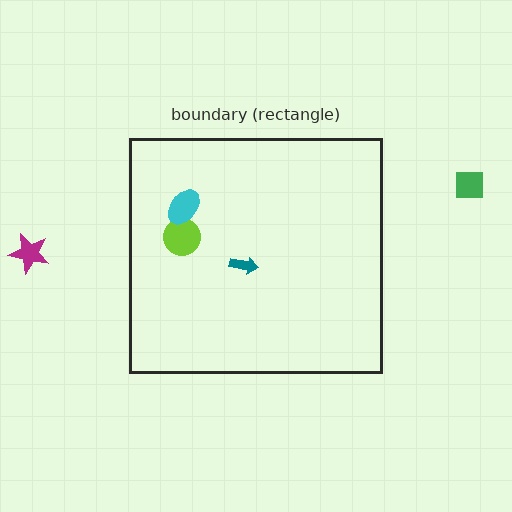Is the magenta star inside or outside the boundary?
Outside.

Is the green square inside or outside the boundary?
Outside.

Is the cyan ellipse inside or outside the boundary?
Inside.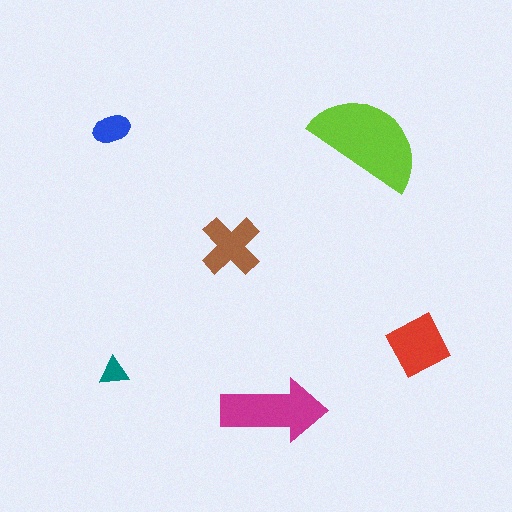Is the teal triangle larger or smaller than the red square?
Smaller.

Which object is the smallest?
The teal triangle.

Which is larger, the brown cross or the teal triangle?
The brown cross.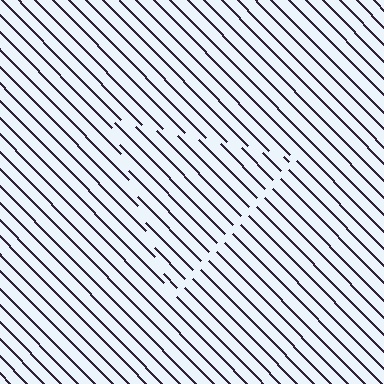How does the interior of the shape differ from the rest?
The interior of the shape contains the same grating, shifted by half a period — the contour is defined by the phase discontinuity where line-ends from the inner and outer gratings abut.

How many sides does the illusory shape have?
3 sides — the line-ends trace a triangle.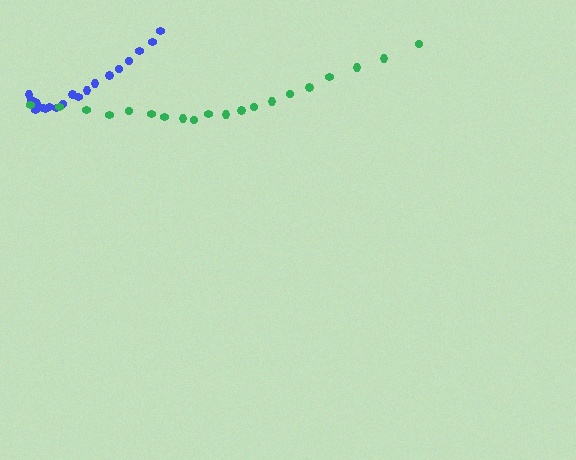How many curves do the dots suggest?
There are 2 distinct paths.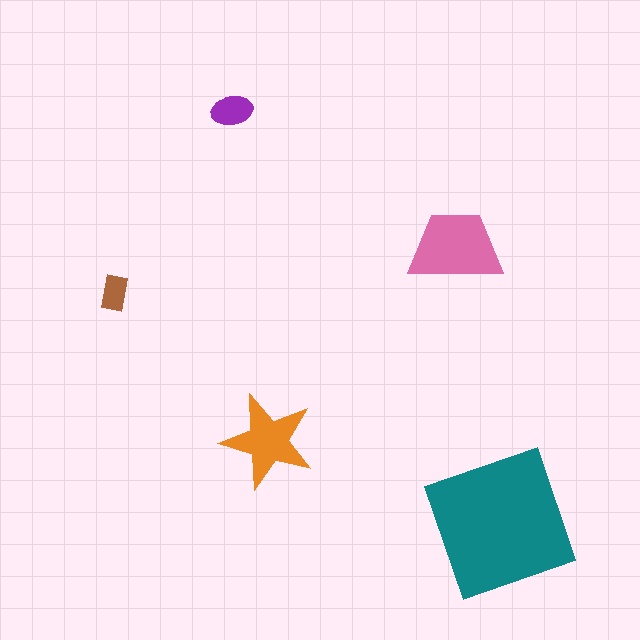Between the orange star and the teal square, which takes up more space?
The teal square.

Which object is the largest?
The teal square.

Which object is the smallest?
The brown rectangle.